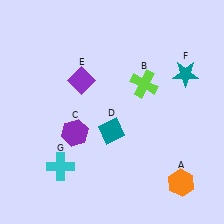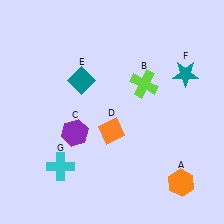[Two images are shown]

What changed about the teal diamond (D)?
In Image 1, D is teal. In Image 2, it changed to orange.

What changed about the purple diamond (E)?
In Image 1, E is purple. In Image 2, it changed to teal.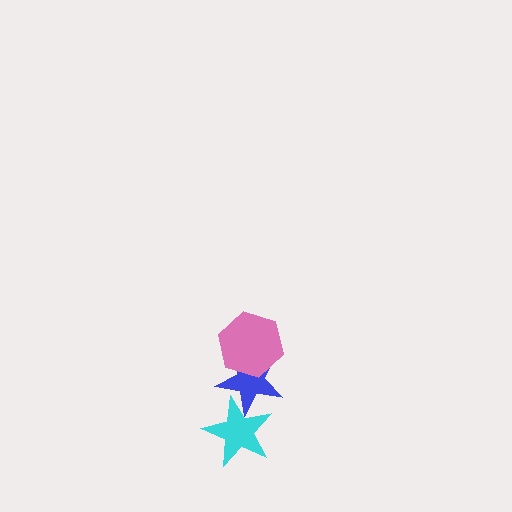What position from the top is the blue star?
The blue star is 2nd from the top.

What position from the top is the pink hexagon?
The pink hexagon is 1st from the top.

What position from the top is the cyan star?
The cyan star is 3rd from the top.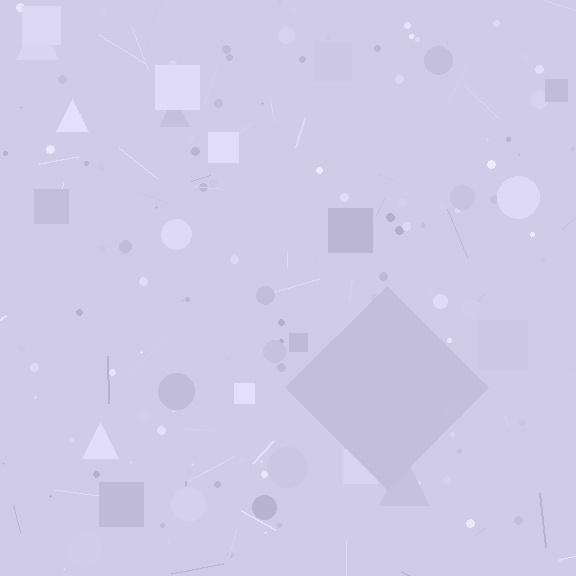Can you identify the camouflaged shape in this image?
The camouflaged shape is a diamond.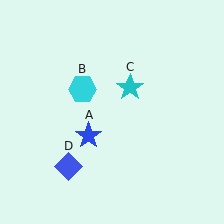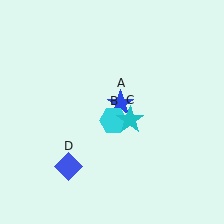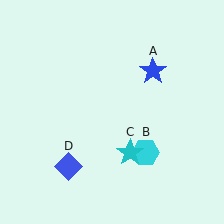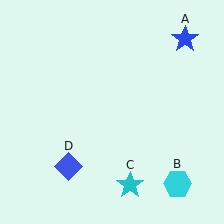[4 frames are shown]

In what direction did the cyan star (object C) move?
The cyan star (object C) moved down.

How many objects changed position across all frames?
3 objects changed position: blue star (object A), cyan hexagon (object B), cyan star (object C).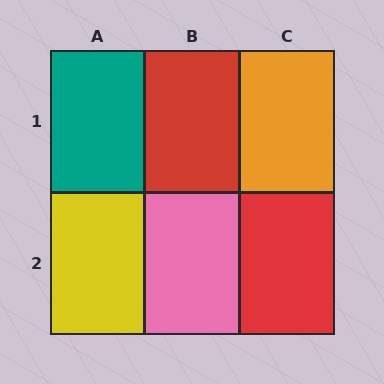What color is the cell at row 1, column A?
Teal.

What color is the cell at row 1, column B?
Red.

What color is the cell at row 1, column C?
Orange.